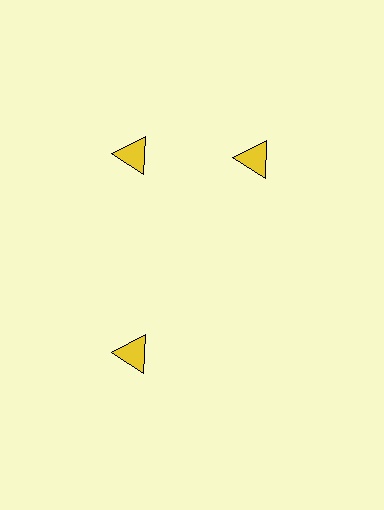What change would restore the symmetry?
The symmetry would be restored by rotating it back into even spacing with its neighbors so that all 3 triangles sit at equal angles and equal distance from the center.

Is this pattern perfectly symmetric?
No. The 3 yellow triangles are arranged in a ring, but one element near the 3 o'clock position is rotated out of alignment along the ring, breaking the 3-fold rotational symmetry.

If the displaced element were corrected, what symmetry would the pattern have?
It would have 3-fold rotational symmetry — the pattern would map onto itself every 120 degrees.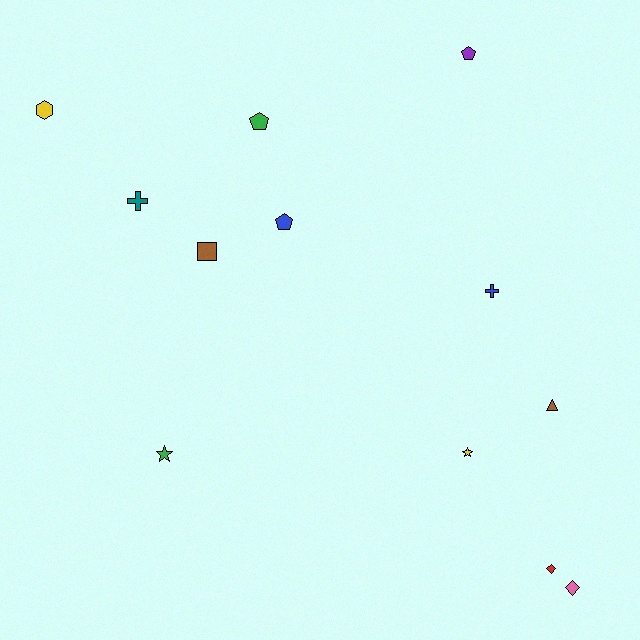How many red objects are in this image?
There is 1 red object.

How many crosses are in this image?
There are 2 crosses.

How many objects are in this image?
There are 12 objects.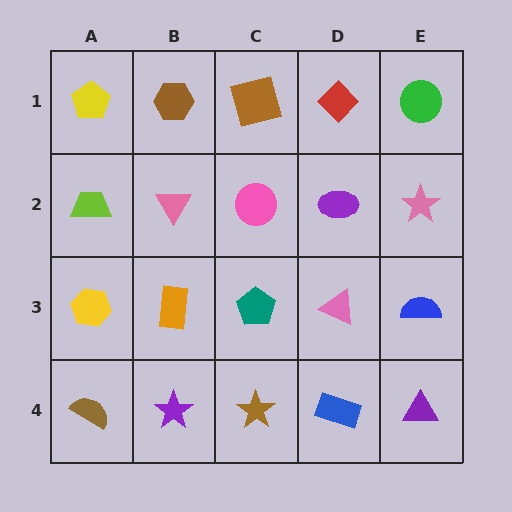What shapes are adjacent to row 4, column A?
A yellow hexagon (row 3, column A), a purple star (row 4, column B).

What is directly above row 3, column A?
A lime trapezoid.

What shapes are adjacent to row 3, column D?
A purple ellipse (row 2, column D), a blue rectangle (row 4, column D), a teal pentagon (row 3, column C), a blue semicircle (row 3, column E).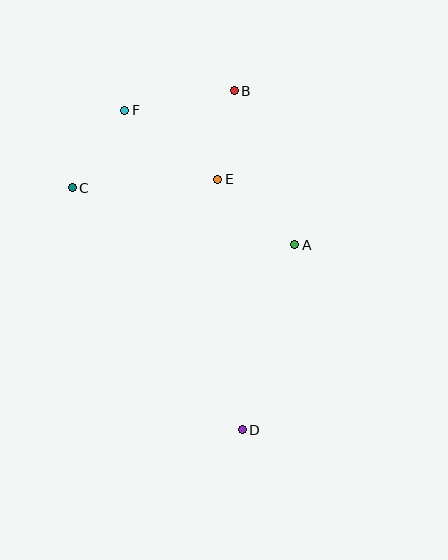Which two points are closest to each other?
Points B and E are closest to each other.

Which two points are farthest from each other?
Points D and F are farthest from each other.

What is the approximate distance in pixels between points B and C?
The distance between B and C is approximately 189 pixels.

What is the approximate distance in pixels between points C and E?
The distance between C and E is approximately 146 pixels.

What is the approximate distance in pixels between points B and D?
The distance between B and D is approximately 339 pixels.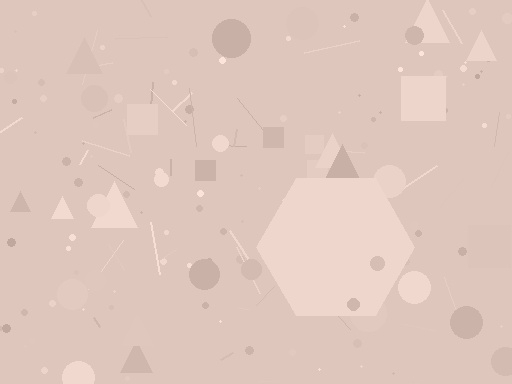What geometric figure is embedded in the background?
A hexagon is embedded in the background.